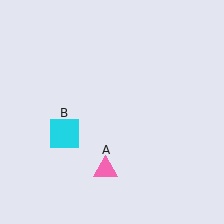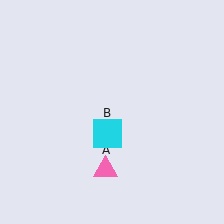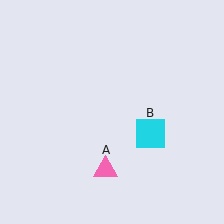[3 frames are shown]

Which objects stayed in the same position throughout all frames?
Pink triangle (object A) remained stationary.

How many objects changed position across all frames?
1 object changed position: cyan square (object B).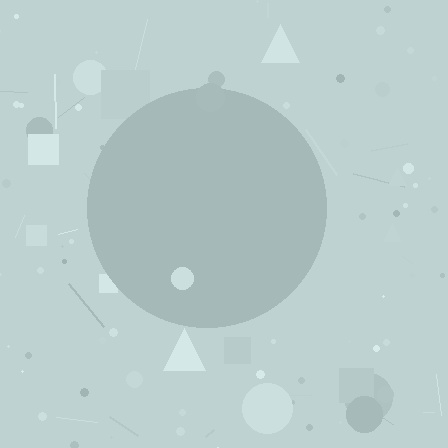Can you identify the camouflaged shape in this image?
The camouflaged shape is a circle.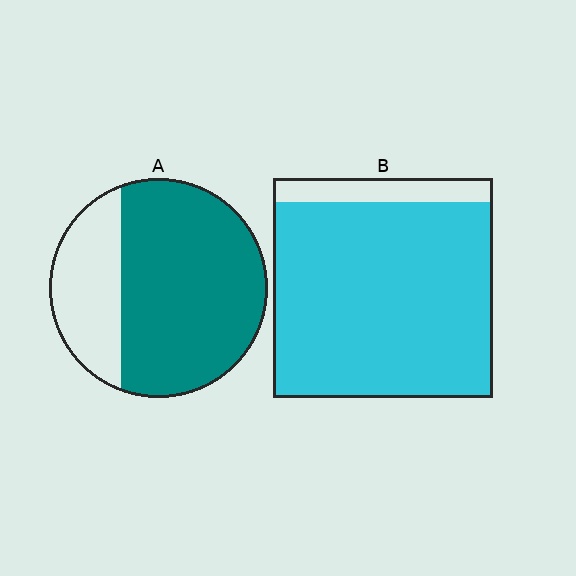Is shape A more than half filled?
Yes.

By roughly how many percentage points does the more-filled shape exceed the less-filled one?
By roughly 20 percentage points (B over A).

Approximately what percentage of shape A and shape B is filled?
A is approximately 70% and B is approximately 90%.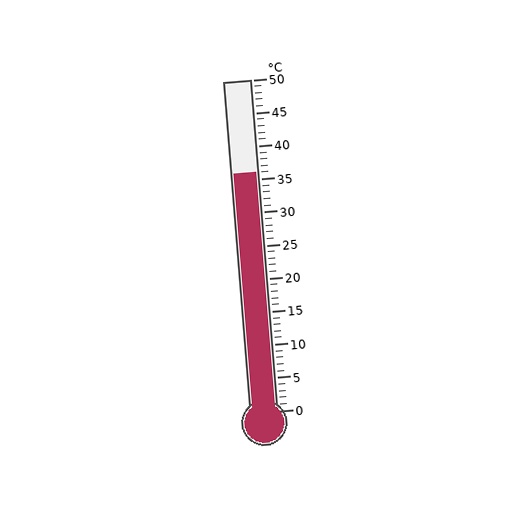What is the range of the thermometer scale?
The thermometer scale ranges from 0°C to 50°C.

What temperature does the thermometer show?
The thermometer shows approximately 36°C.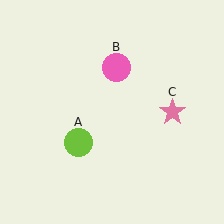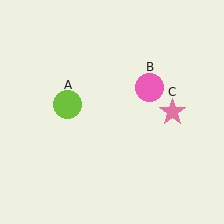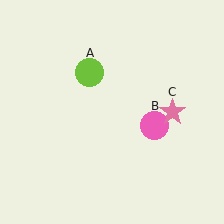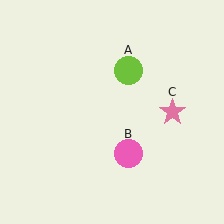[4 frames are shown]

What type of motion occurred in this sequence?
The lime circle (object A), pink circle (object B) rotated clockwise around the center of the scene.